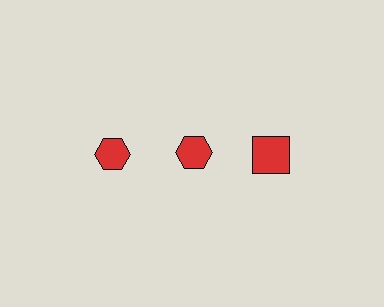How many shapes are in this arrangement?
There are 3 shapes arranged in a grid pattern.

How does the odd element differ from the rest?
It has a different shape: square instead of hexagon.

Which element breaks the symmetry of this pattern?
The red square in the top row, center column breaks the symmetry. All other shapes are red hexagons.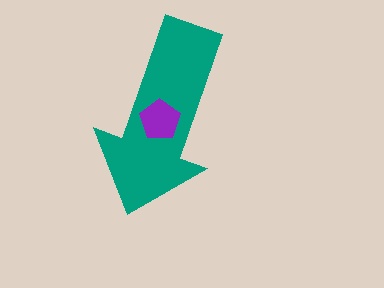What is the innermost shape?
The purple pentagon.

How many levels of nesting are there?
2.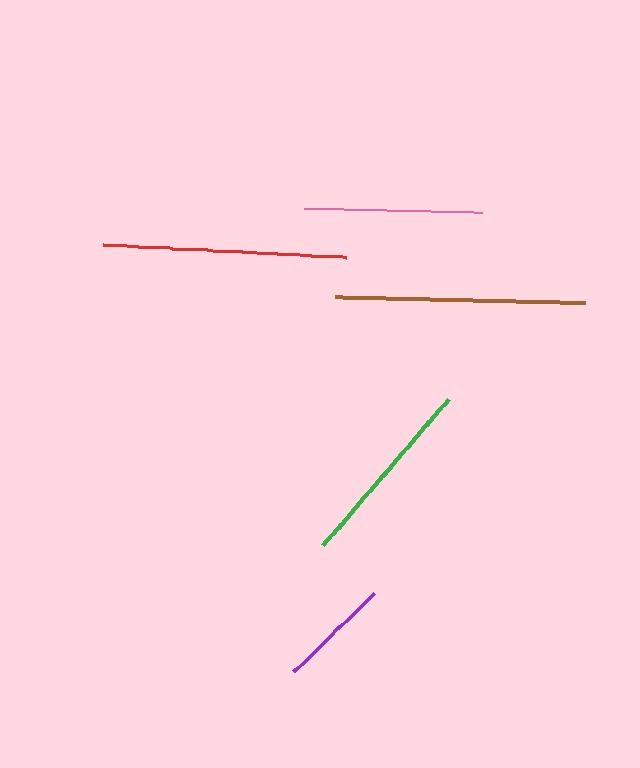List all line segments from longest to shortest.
From longest to shortest: brown, red, green, pink, purple.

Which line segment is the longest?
The brown line is the longest at approximately 250 pixels.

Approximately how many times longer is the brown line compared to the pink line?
The brown line is approximately 1.4 times the length of the pink line.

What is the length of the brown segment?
The brown segment is approximately 250 pixels long.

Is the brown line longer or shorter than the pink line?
The brown line is longer than the pink line.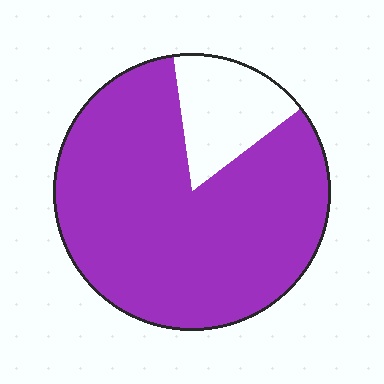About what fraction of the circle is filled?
About five sixths (5/6).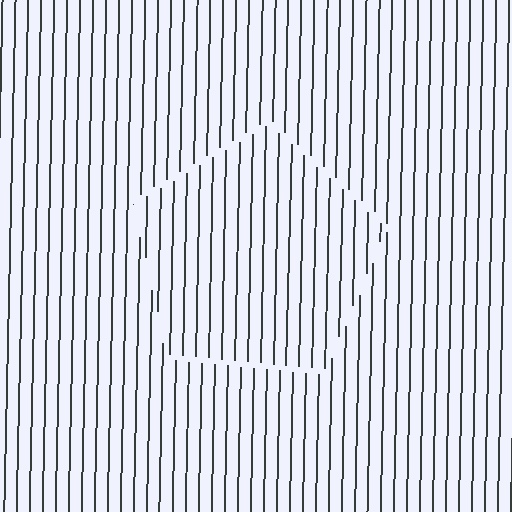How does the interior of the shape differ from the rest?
The interior of the shape contains the same grating, shifted by half a period — the contour is defined by the phase discontinuity where line-ends from the inner and outer gratings abut.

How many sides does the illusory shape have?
5 sides — the line-ends trace a pentagon.